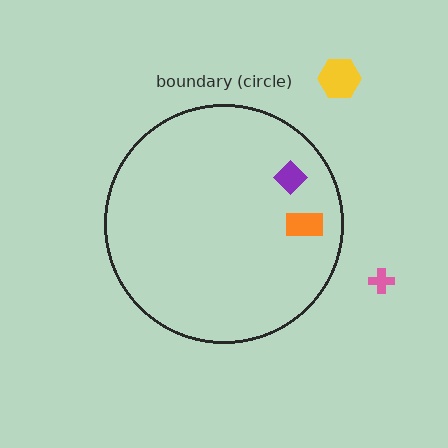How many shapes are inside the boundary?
2 inside, 2 outside.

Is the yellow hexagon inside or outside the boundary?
Outside.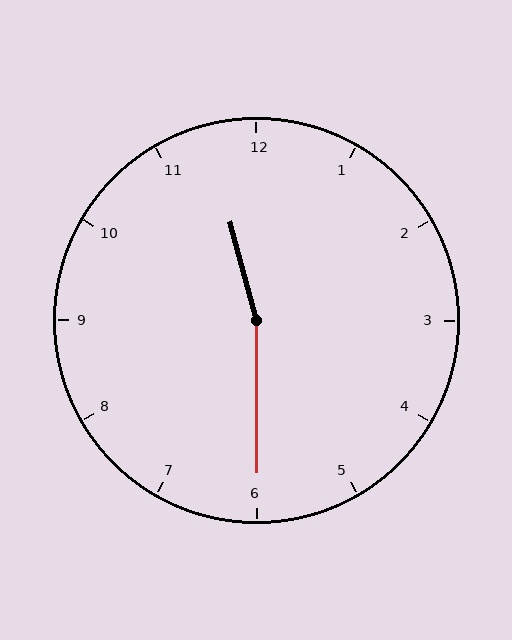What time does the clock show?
11:30.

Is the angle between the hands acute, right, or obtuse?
It is obtuse.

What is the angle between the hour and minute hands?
Approximately 165 degrees.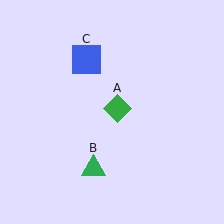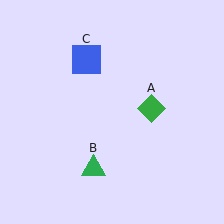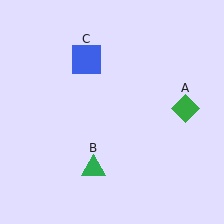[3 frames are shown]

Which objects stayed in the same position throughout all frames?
Green triangle (object B) and blue square (object C) remained stationary.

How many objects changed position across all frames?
1 object changed position: green diamond (object A).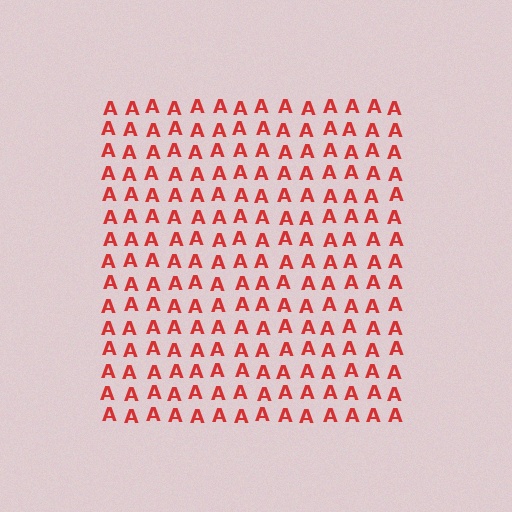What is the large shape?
The large shape is a square.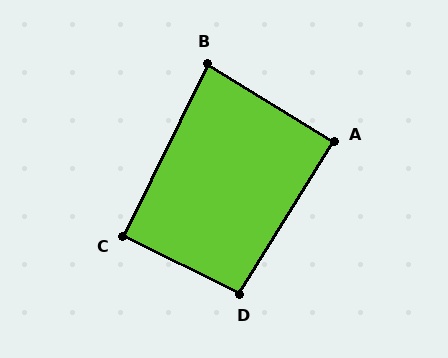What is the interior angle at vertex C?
Approximately 90 degrees (approximately right).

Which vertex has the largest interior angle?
D, at approximately 95 degrees.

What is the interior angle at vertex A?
Approximately 90 degrees (approximately right).